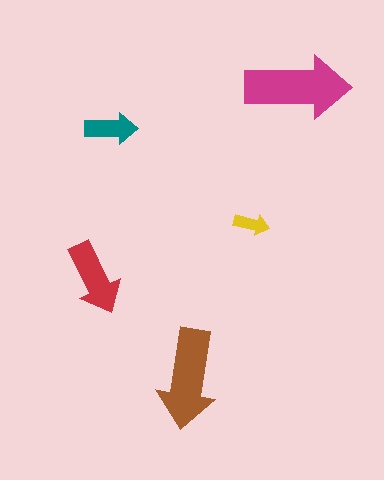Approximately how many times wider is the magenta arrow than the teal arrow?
About 2 times wider.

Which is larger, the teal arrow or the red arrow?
The red one.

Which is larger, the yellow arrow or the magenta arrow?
The magenta one.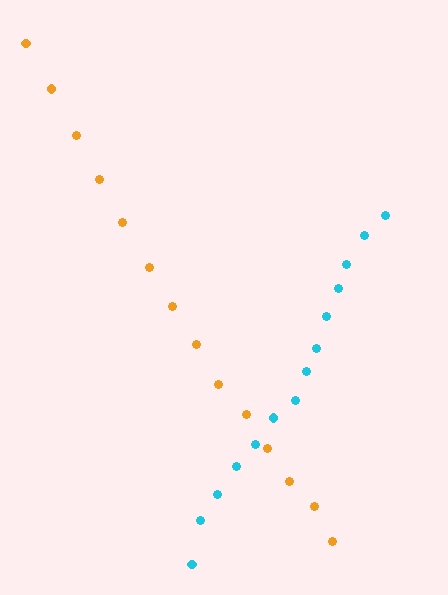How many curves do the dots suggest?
There are 2 distinct paths.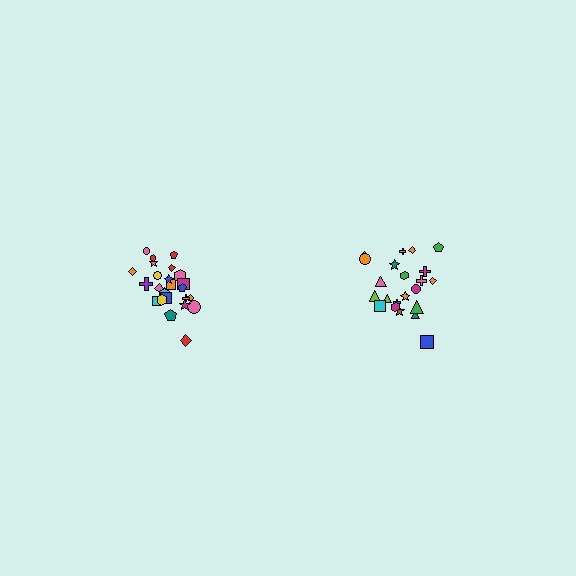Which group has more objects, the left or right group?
The left group.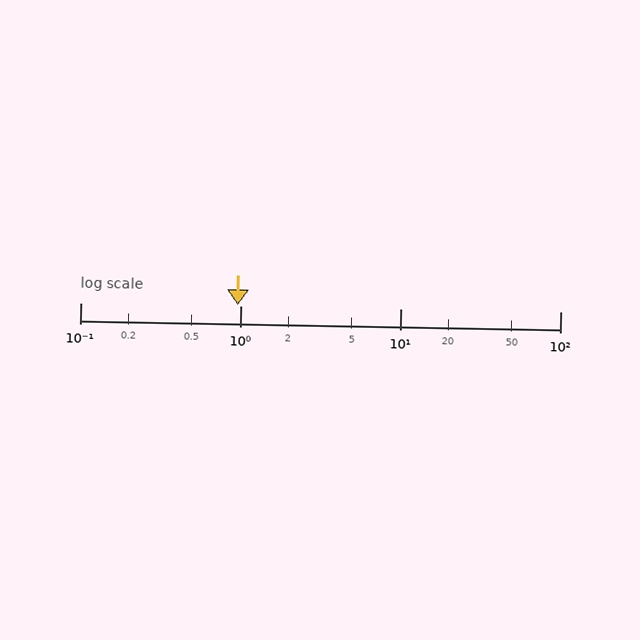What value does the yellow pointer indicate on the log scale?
The pointer indicates approximately 0.96.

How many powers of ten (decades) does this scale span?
The scale spans 3 decades, from 0.1 to 100.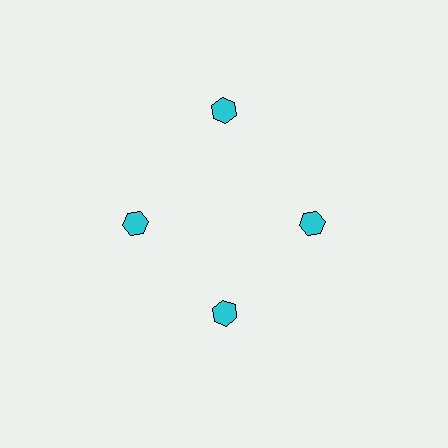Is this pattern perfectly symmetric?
No. The 4 cyan hexagons are arranged in a ring, but one element near the 12 o'clock position is pushed outward from the center, breaking the 4-fold rotational symmetry.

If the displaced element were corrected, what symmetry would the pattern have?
It would have 4-fold rotational symmetry — the pattern would map onto itself every 90 degrees.